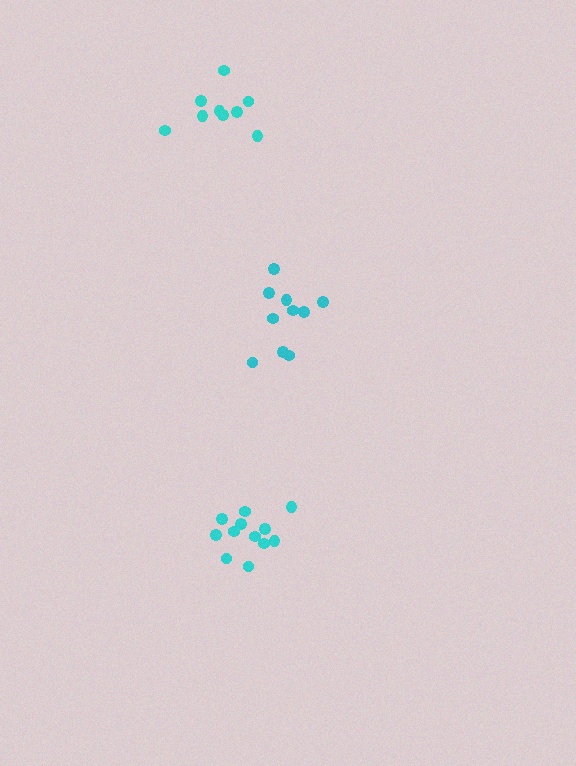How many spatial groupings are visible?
There are 3 spatial groupings.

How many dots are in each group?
Group 1: 10 dots, Group 2: 12 dots, Group 3: 9 dots (31 total).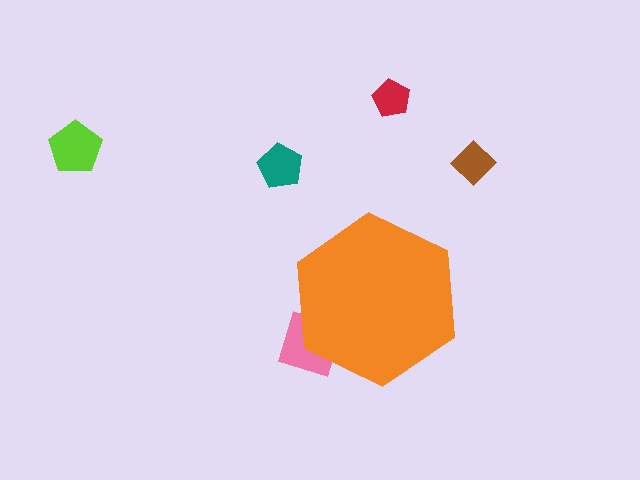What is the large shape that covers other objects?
An orange hexagon.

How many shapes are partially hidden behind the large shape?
1 shape is partially hidden.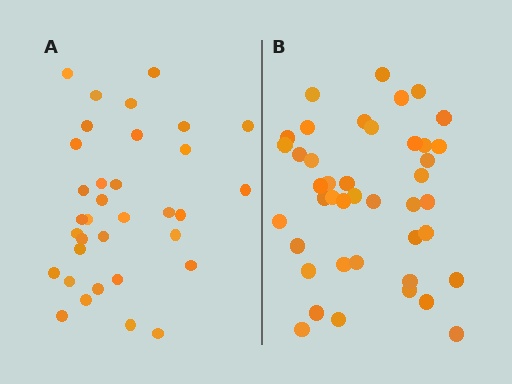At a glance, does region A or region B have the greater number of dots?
Region B (the right region) has more dots.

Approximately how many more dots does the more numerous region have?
Region B has roughly 8 or so more dots than region A.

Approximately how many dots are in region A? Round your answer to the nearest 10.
About 30 dots. (The exact count is 34, which rounds to 30.)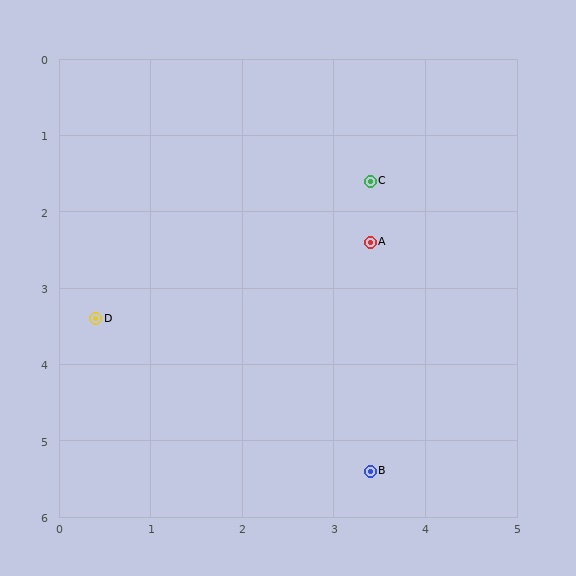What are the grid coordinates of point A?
Point A is at approximately (3.4, 2.4).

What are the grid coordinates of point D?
Point D is at approximately (0.4, 3.4).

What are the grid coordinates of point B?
Point B is at approximately (3.4, 5.4).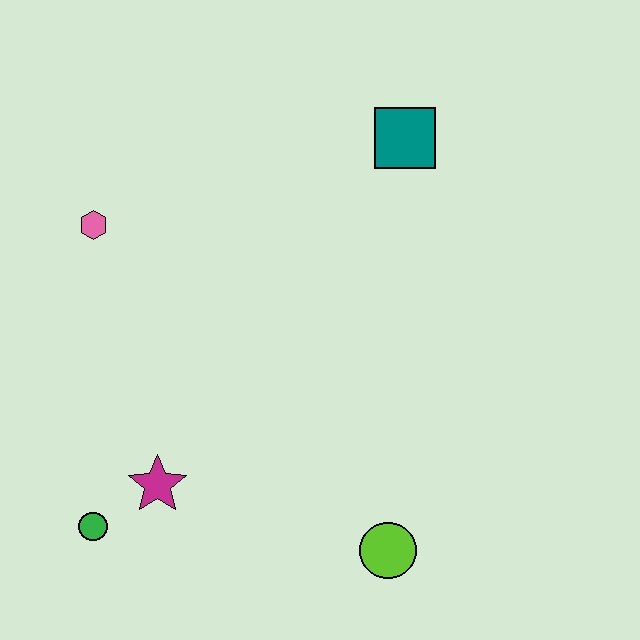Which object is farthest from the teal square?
The green circle is farthest from the teal square.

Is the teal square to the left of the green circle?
No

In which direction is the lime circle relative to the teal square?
The lime circle is below the teal square.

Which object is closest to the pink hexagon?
The magenta star is closest to the pink hexagon.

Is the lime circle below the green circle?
Yes